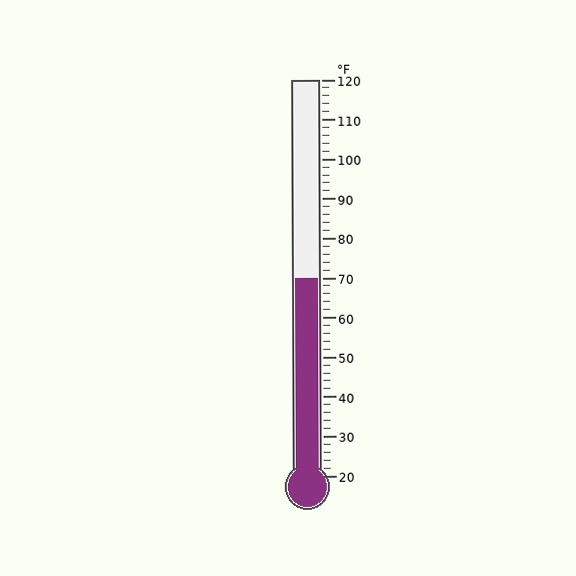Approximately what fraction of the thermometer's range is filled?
The thermometer is filled to approximately 50% of its range.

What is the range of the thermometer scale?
The thermometer scale ranges from 20°F to 120°F.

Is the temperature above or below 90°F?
The temperature is below 90°F.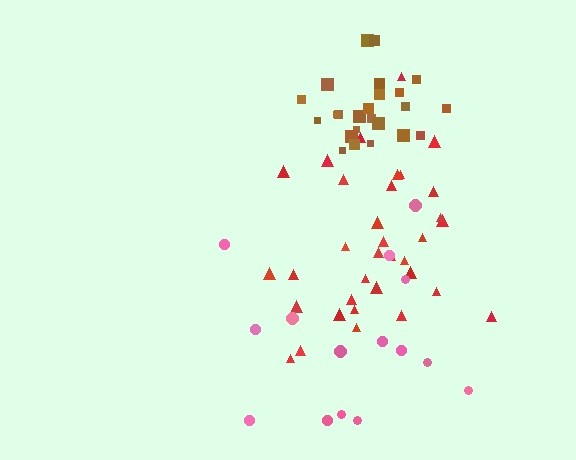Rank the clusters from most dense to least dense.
brown, red, pink.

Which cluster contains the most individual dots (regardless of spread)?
Red (34).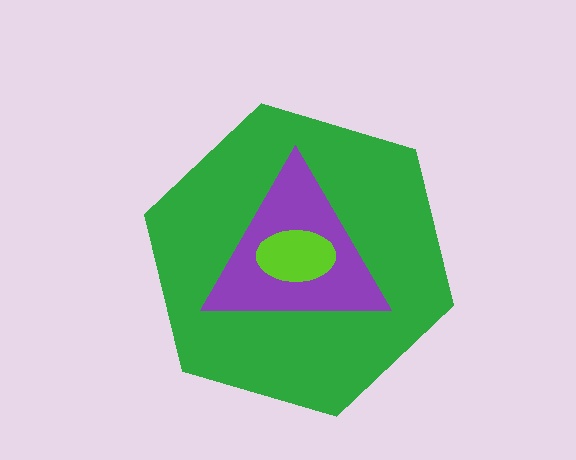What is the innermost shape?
The lime ellipse.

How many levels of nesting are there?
3.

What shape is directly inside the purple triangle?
The lime ellipse.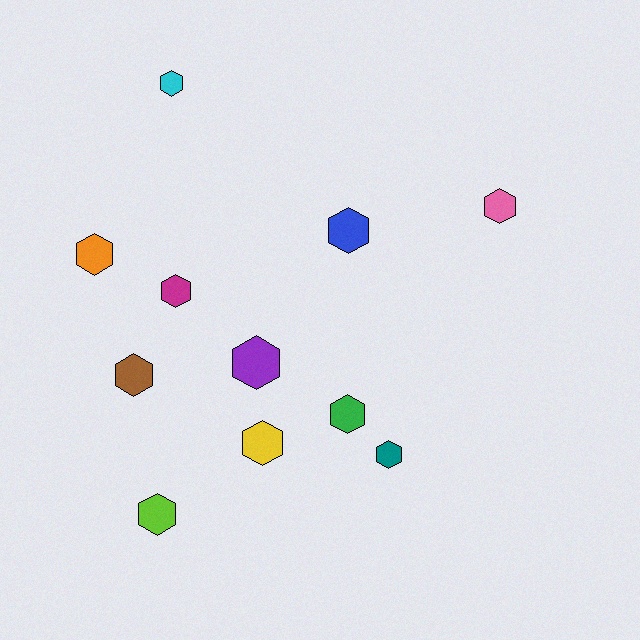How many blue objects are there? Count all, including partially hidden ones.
There is 1 blue object.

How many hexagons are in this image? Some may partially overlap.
There are 11 hexagons.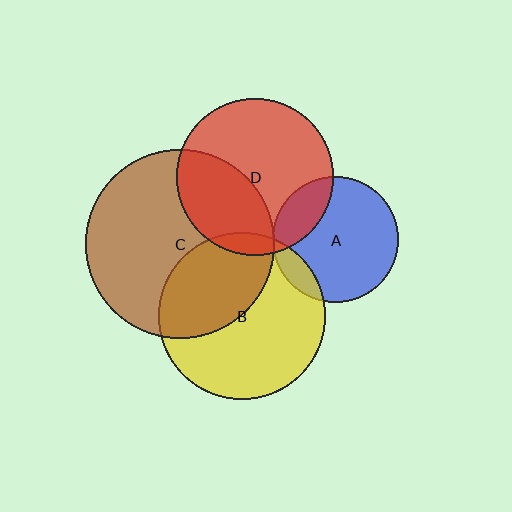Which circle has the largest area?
Circle C (brown).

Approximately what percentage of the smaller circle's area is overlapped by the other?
Approximately 35%.